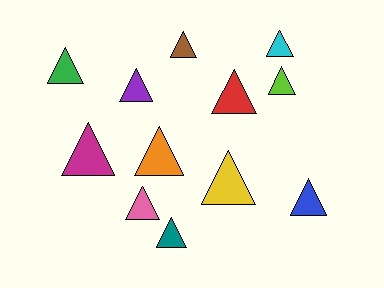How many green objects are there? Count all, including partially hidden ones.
There is 1 green object.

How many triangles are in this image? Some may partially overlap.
There are 12 triangles.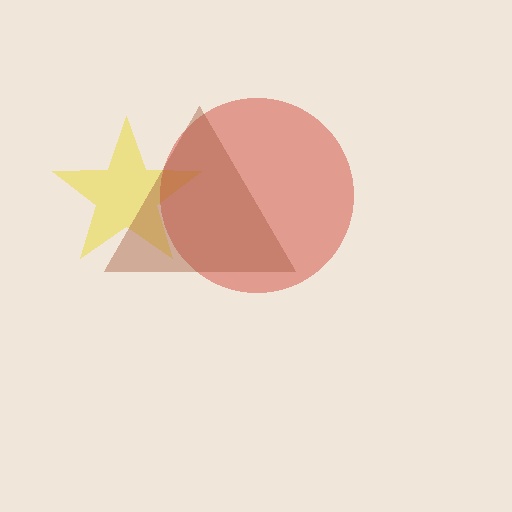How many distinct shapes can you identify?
There are 3 distinct shapes: a yellow star, a red circle, a brown triangle.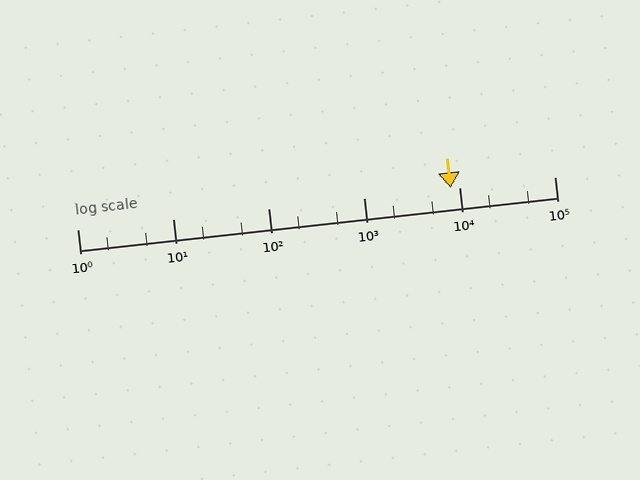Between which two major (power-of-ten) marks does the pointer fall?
The pointer is between 1000 and 10000.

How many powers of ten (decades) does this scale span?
The scale spans 5 decades, from 1 to 100000.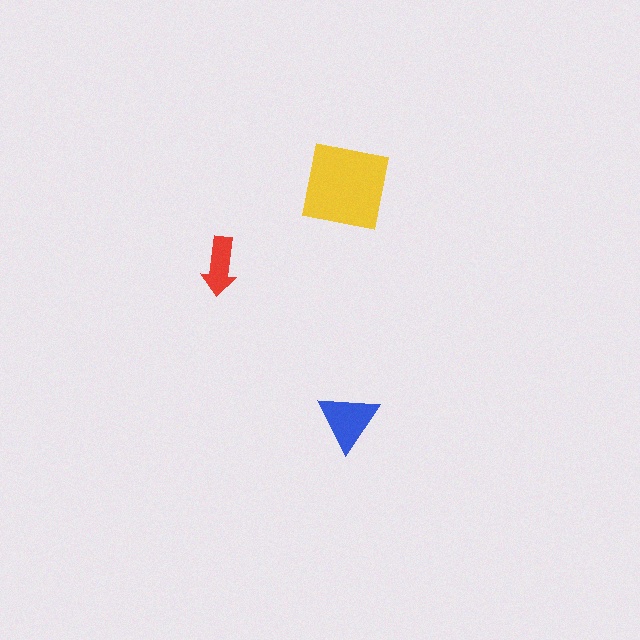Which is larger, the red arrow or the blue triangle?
The blue triangle.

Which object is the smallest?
The red arrow.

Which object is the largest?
The yellow square.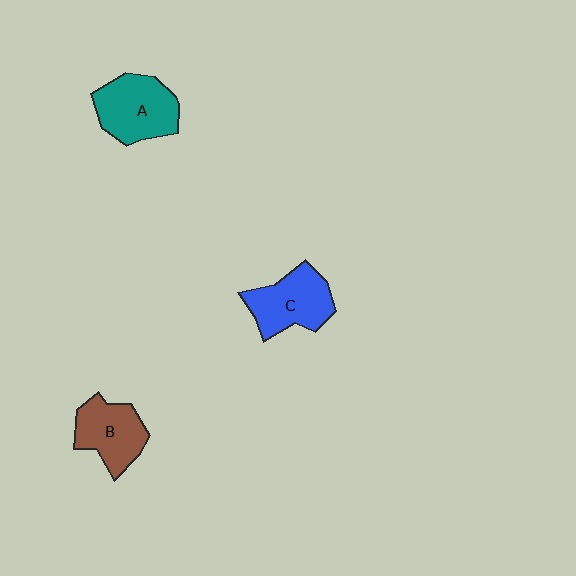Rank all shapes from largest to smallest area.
From largest to smallest: A (teal), C (blue), B (brown).